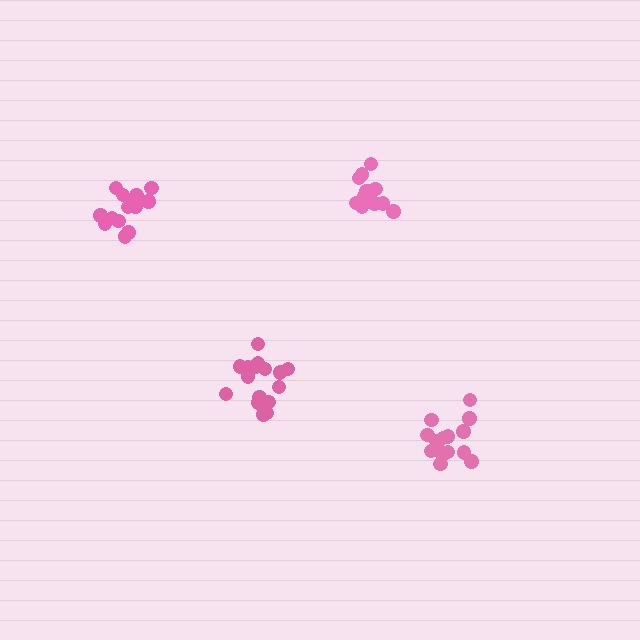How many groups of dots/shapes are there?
There are 4 groups.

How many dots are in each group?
Group 1: 16 dots, Group 2: 13 dots, Group 3: 16 dots, Group 4: 16 dots (61 total).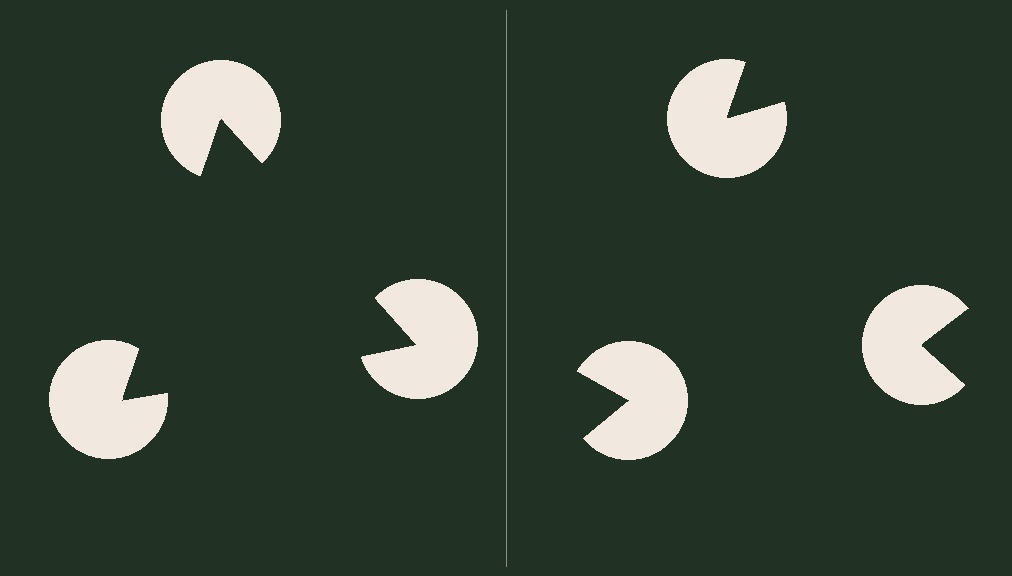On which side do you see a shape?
An illusory triangle appears on the left side. On the right side the wedge cuts are rotated, so no coherent shape forms.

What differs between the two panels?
The pac-man discs are positioned identically on both sides; only the wedge orientations differ. On the left they align to a triangle; on the right they are misaligned.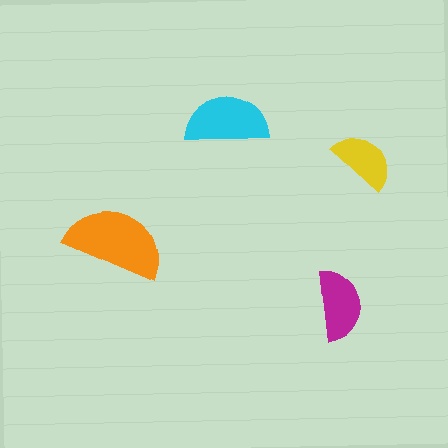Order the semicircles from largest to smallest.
the orange one, the cyan one, the magenta one, the yellow one.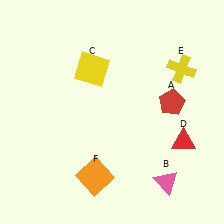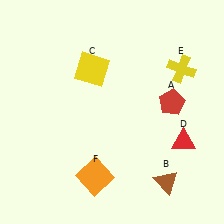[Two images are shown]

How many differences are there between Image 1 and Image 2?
There is 1 difference between the two images.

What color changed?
The triangle (B) changed from pink in Image 1 to brown in Image 2.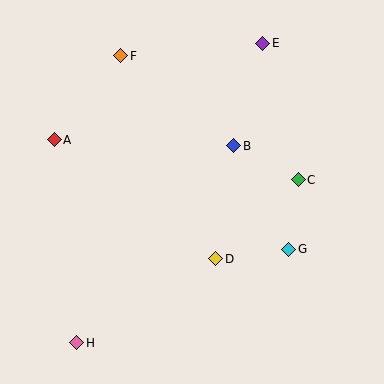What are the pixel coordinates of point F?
Point F is at (121, 56).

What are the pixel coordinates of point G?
Point G is at (289, 249).